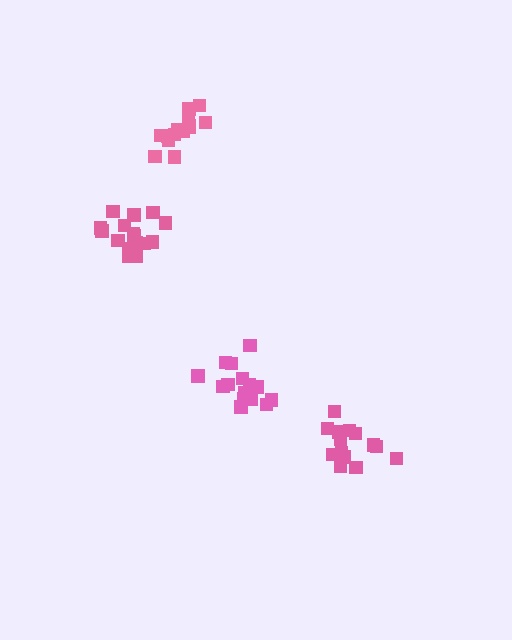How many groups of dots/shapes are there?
There are 4 groups.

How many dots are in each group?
Group 1: 15 dots, Group 2: 17 dots, Group 3: 14 dots, Group 4: 14 dots (60 total).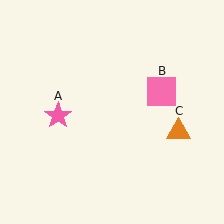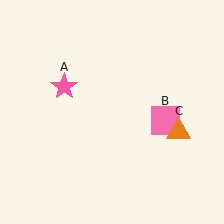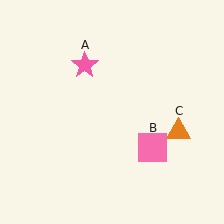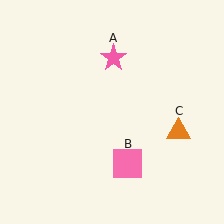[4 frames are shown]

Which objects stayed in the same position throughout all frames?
Orange triangle (object C) remained stationary.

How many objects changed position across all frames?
2 objects changed position: pink star (object A), pink square (object B).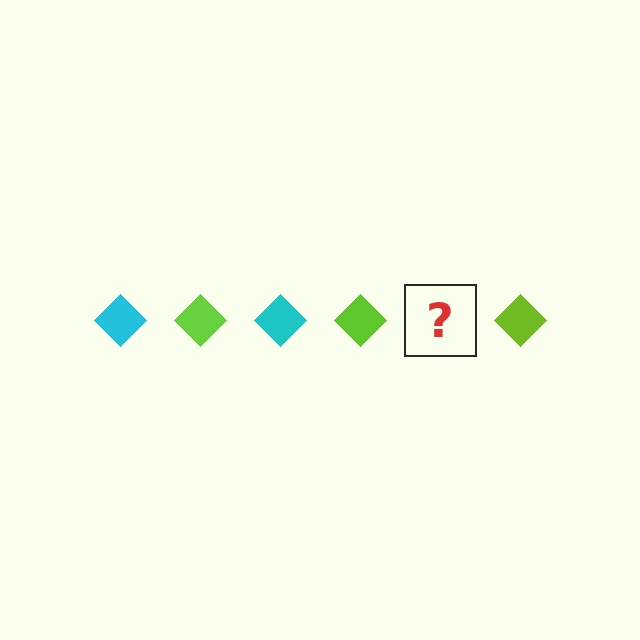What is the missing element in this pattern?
The missing element is a cyan diamond.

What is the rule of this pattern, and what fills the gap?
The rule is that the pattern cycles through cyan, lime diamonds. The gap should be filled with a cyan diamond.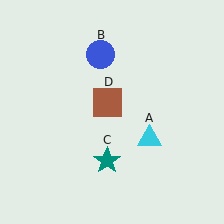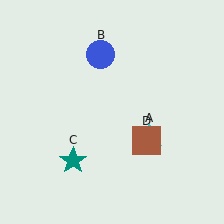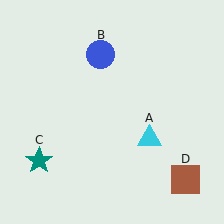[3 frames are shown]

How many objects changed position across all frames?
2 objects changed position: teal star (object C), brown square (object D).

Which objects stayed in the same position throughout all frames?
Cyan triangle (object A) and blue circle (object B) remained stationary.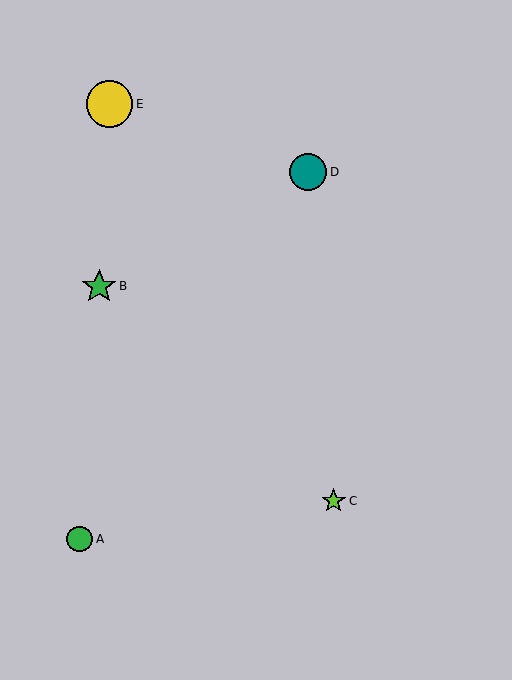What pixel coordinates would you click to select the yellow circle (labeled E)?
Click at (109, 104) to select the yellow circle E.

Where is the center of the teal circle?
The center of the teal circle is at (308, 172).